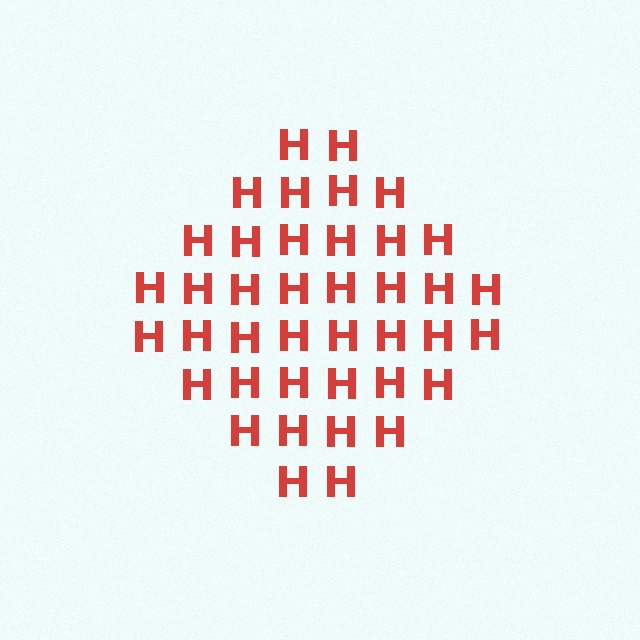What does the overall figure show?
The overall figure shows a diamond.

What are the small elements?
The small elements are letter H's.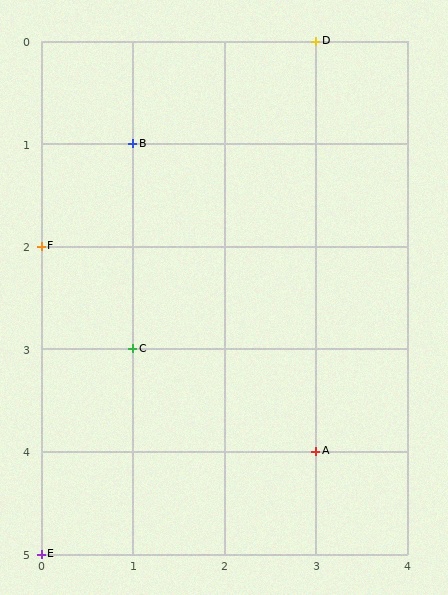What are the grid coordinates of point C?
Point C is at grid coordinates (1, 3).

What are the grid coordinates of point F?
Point F is at grid coordinates (0, 2).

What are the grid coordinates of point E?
Point E is at grid coordinates (0, 5).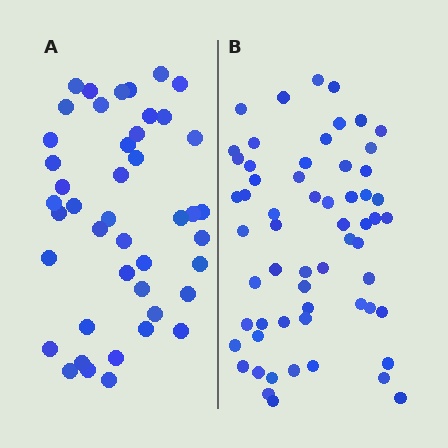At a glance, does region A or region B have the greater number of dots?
Region B (the right region) has more dots.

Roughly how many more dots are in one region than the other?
Region B has approximately 15 more dots than region A.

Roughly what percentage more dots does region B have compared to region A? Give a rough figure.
About 35% more.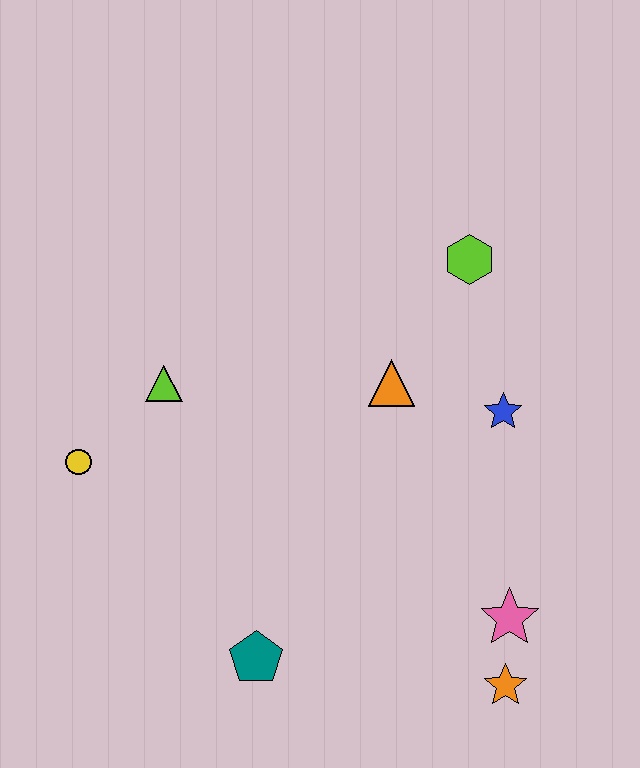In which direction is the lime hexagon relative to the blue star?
The lime hexagon is above the blue star.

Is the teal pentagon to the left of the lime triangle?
No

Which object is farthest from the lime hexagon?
The teal pentagon is farthest from the lime hexagon.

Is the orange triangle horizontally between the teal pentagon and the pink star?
Yes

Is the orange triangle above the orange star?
Yes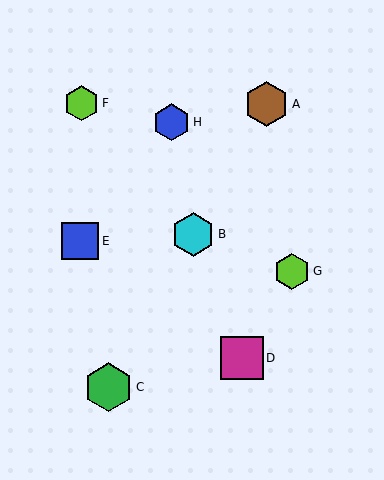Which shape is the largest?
The green hexagon (labeled C) is the largest.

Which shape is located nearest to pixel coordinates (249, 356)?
The magenta square (labeled D) at (242, 358) is nearest to that location.